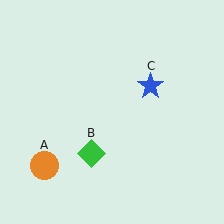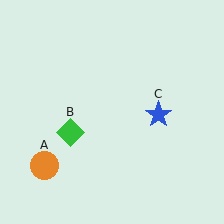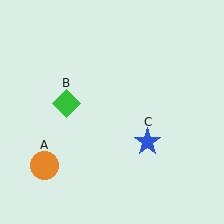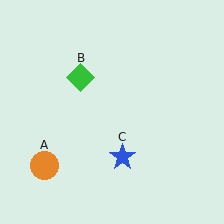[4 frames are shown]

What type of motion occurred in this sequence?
The green diamond (object B), blue star (object C) rotated clockwise around the center of the scene.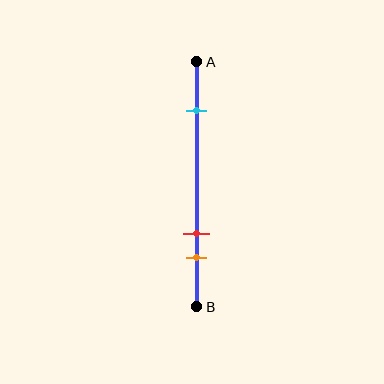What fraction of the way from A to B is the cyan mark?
The cyan mark is approximately 20% (0.2) of the way from A to B.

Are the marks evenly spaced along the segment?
No, the marks are not evenly spaced.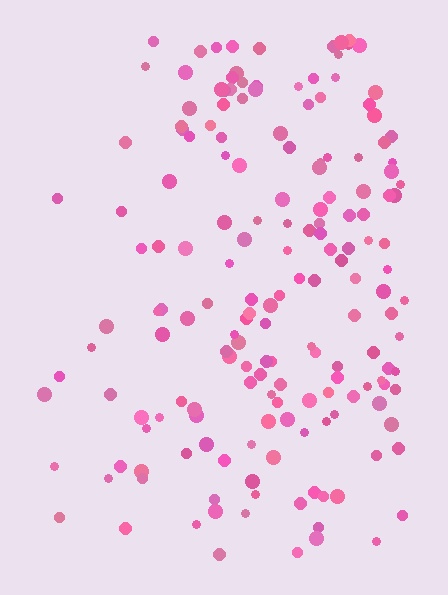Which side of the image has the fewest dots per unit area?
The left.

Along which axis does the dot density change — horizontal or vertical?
Horizontal.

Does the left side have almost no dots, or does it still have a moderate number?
Still a moderate number, just noticeably fewer than the right.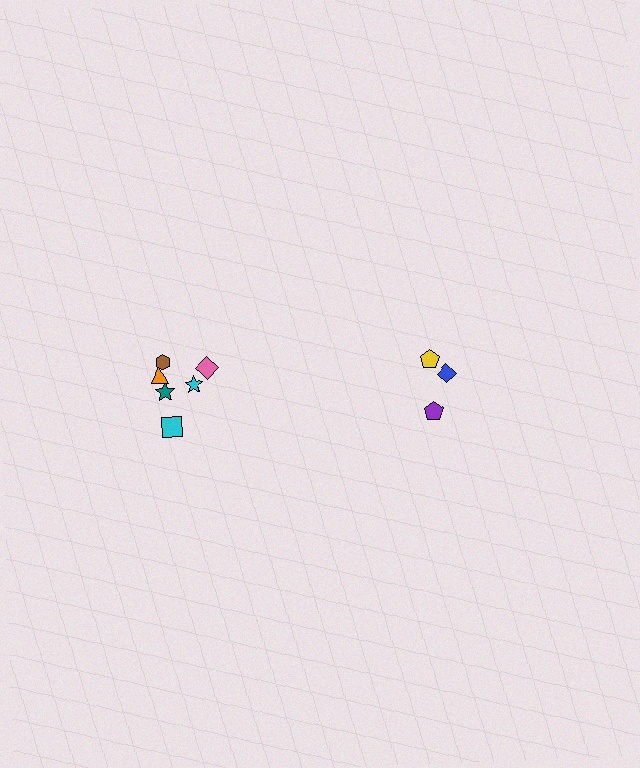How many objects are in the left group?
There are 6 objects.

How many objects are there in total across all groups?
There are 9 objects.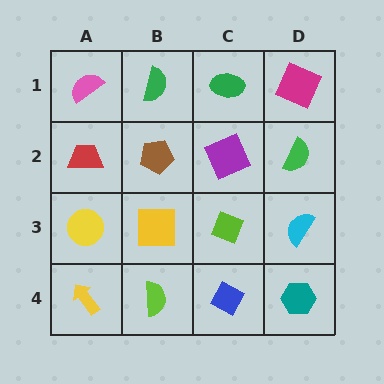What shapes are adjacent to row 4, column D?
A cyan semicircle (row 3, column D), a blue diamond (row 4, column C).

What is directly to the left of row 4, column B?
A yellow arrow.